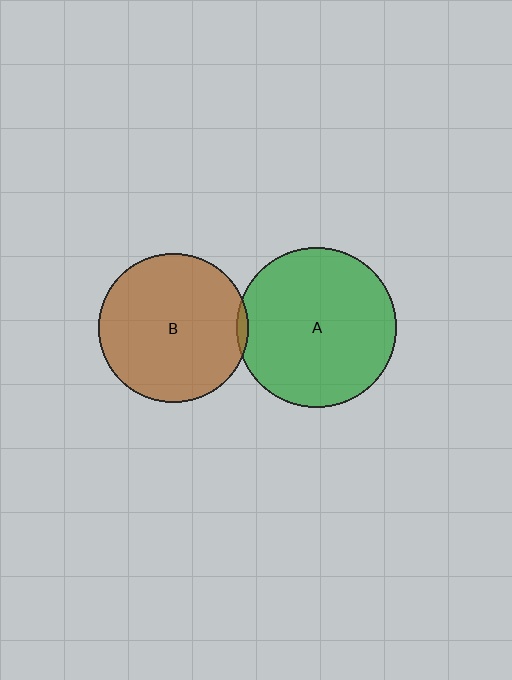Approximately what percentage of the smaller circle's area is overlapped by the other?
Approximately 5%.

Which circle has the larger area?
Circle A (green).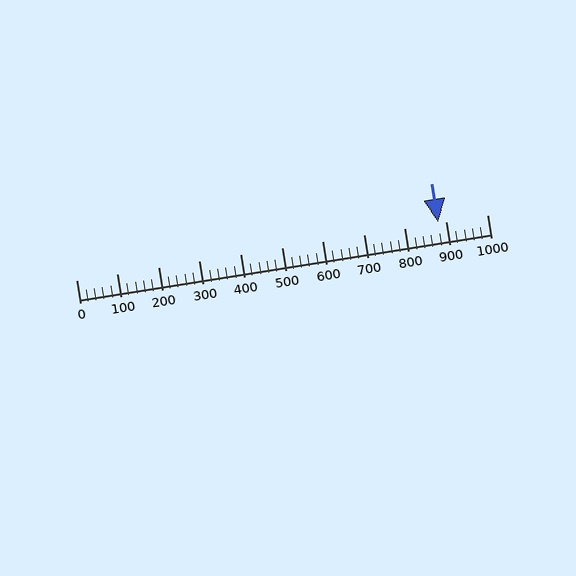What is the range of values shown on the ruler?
The ruler shows values from 0 to 1000.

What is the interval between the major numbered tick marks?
The major tick marks are spaced 100 units apart.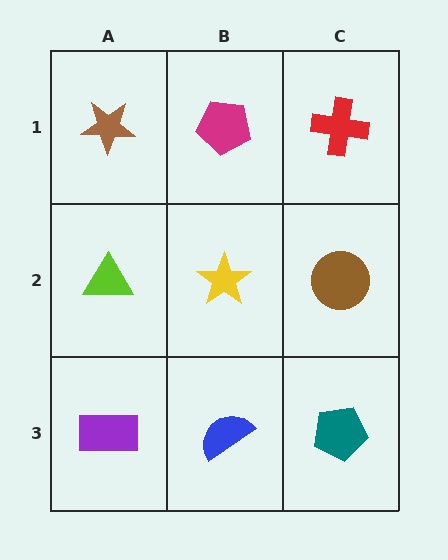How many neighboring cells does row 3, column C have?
2.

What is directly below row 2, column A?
A purple rectangle.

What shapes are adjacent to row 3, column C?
A brown circle (row 2, column C), a blue semicircle (row 3, column B).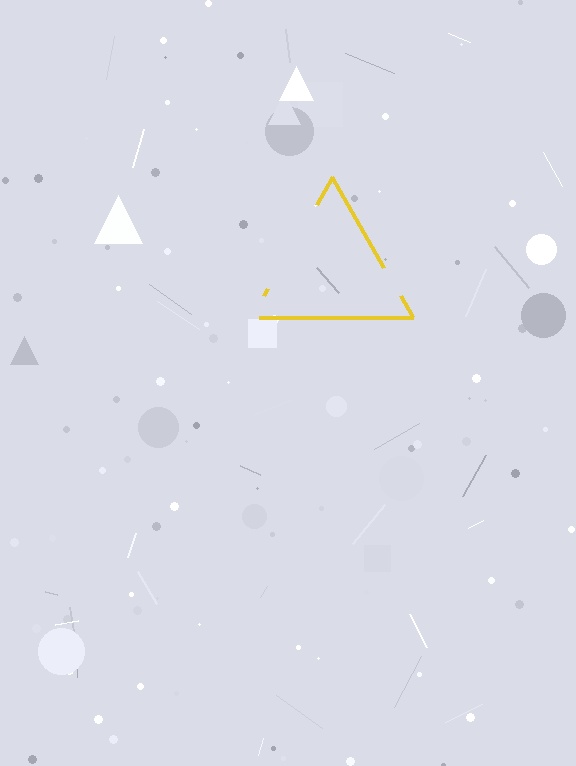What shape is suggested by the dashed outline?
The dashed outline suggests a triangle.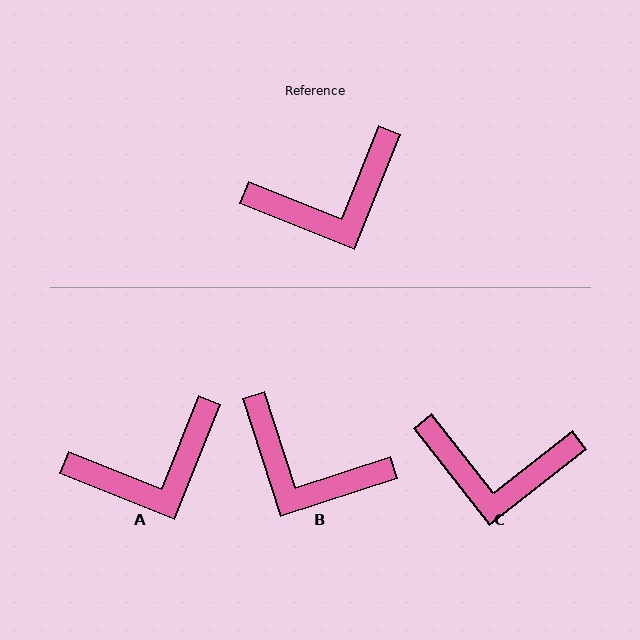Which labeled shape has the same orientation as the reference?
A.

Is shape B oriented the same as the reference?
No, it is off by about 50 degrees.